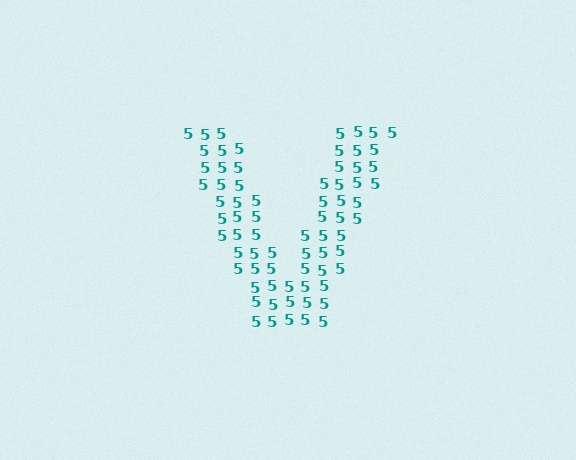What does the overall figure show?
The overall figure shows the letter V.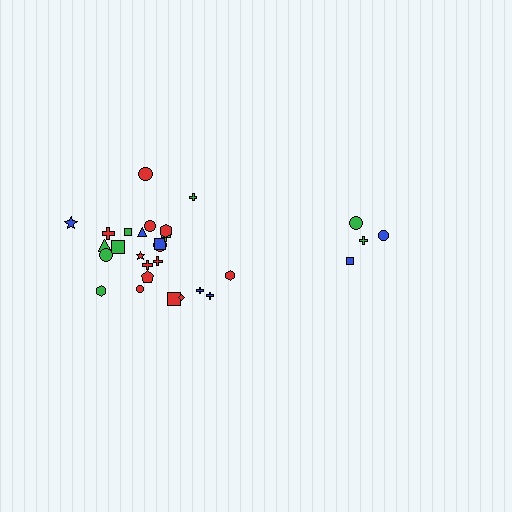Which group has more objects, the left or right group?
The left group.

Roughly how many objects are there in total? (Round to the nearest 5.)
Roughly 30 objects in total.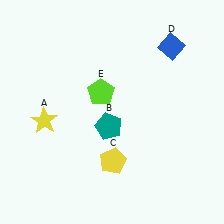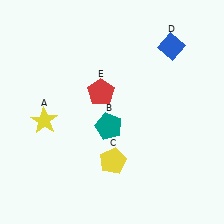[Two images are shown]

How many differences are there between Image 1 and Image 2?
There is 1 difference between the two images.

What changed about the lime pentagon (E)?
In Image 1, E is lime. In Image 2, it changed to red.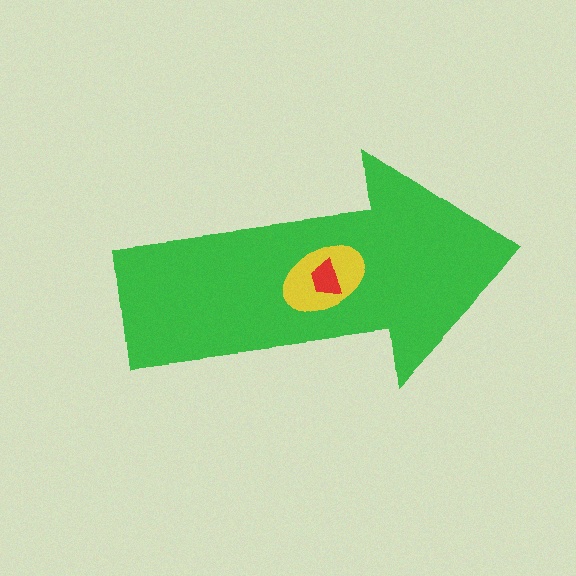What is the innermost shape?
The red trapezoid.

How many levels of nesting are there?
3.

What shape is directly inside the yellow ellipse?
The red trapezoid.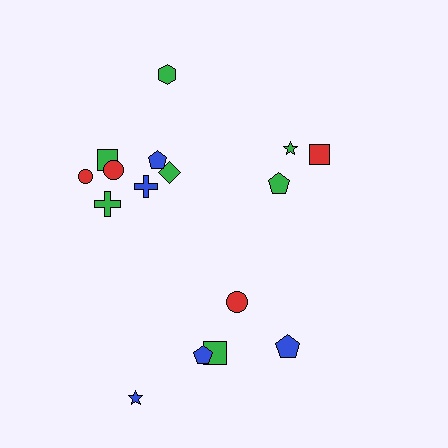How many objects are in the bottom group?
There are 5 objects.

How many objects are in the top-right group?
There are 3 objects.